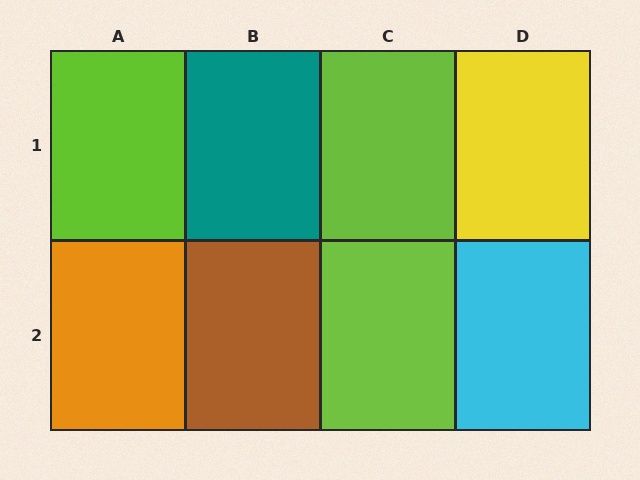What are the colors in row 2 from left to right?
Orange, brown, lime, cyan.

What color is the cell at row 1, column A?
Lime.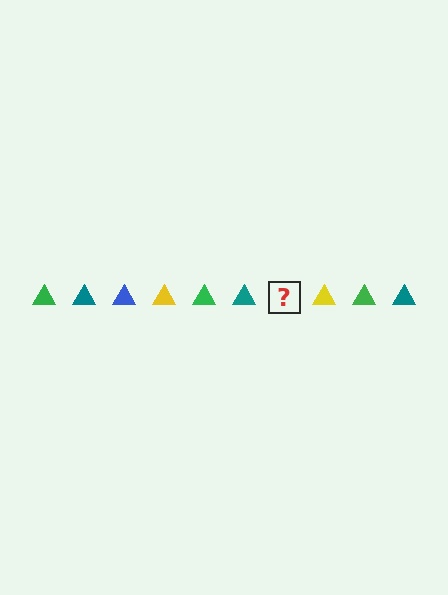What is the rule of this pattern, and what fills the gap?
The rule is that the pattern cycles through green, teal, blue, yellow triangles. The gap should be filled with a blue triangle.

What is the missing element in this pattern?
The missing element is a blue triangle.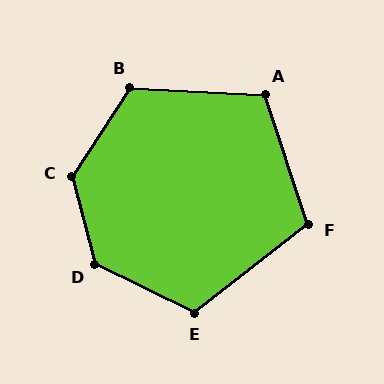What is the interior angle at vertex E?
Approximately 116 degrees (obtuse).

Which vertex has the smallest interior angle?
F, at approximately 109 degrees.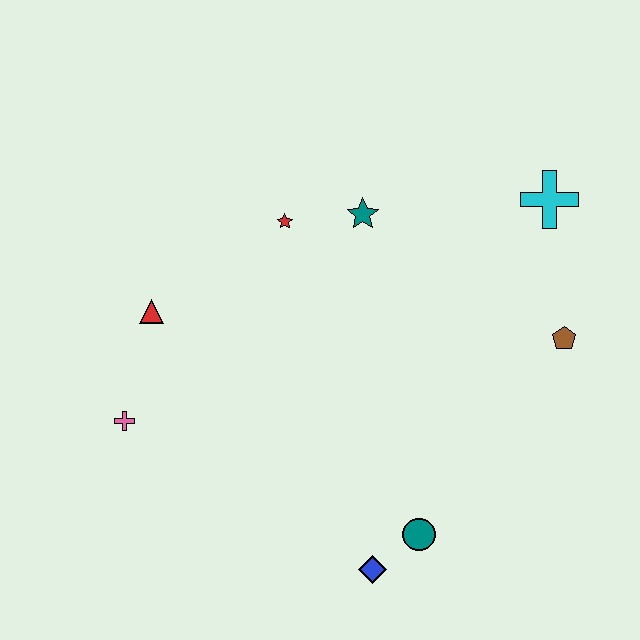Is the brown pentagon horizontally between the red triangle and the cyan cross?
No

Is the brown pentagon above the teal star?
No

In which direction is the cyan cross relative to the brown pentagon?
The cyan cross is above the brown pentagon.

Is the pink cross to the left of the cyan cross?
Yes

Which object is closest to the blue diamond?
The teal circle is closest to the blue diamond.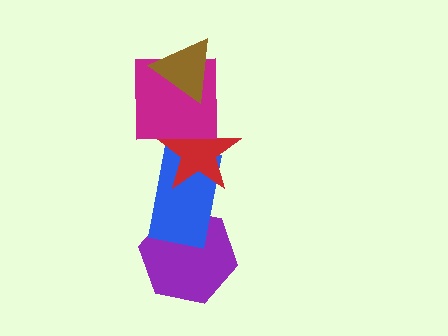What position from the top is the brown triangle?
The brown triangle is 1st from the top.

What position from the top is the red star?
The red star is 3rd from the top.